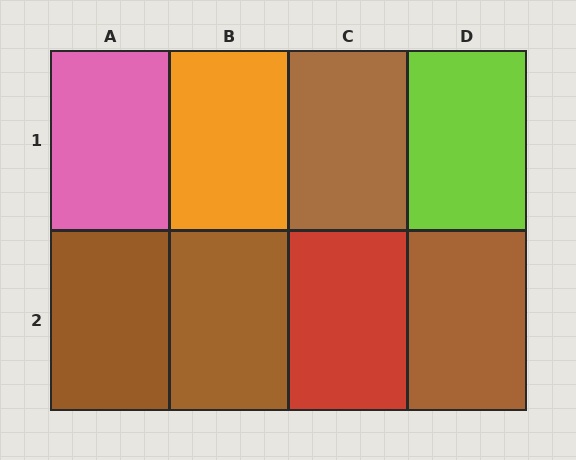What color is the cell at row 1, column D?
Lime.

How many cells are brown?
4 cells are brown.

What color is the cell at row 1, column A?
Pink.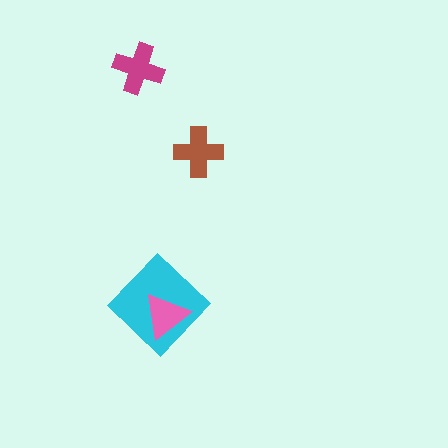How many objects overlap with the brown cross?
0 objects overlap with the brown cross.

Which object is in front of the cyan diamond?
The pink triangle is in front of the cyan diamond.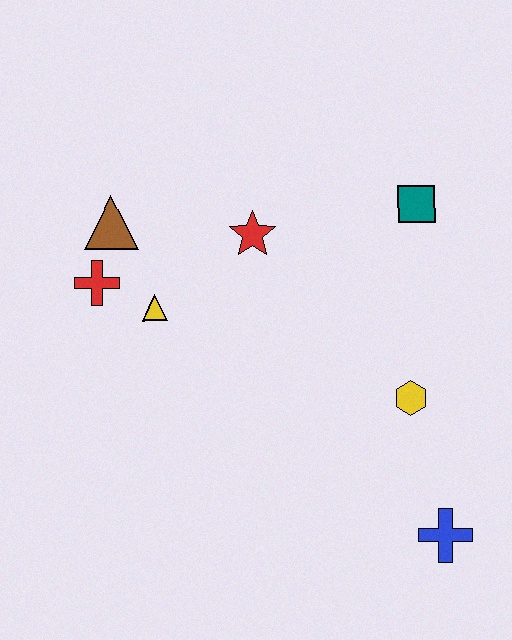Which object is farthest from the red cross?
The blue cross is farthest from the red cross.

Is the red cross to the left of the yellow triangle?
Yes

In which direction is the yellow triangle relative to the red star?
The yellow triangle is to the left of the red star.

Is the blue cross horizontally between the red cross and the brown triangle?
No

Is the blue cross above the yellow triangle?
No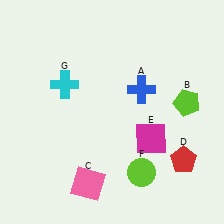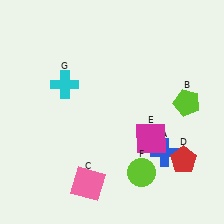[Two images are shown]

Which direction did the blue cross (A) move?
The blue cross (A) moved down.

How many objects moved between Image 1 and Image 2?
1 object moved between the two images.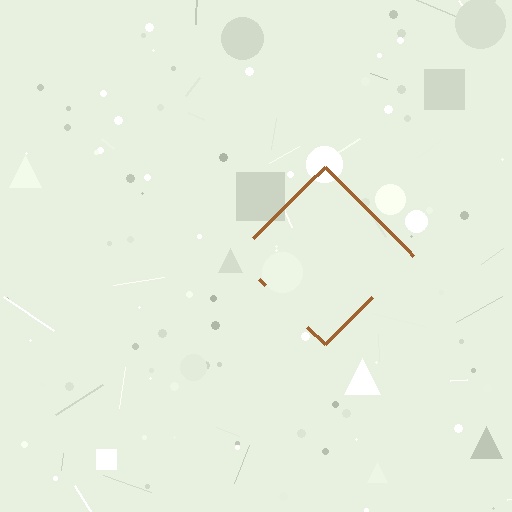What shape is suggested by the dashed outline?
The dashed outline suggests a diamond.